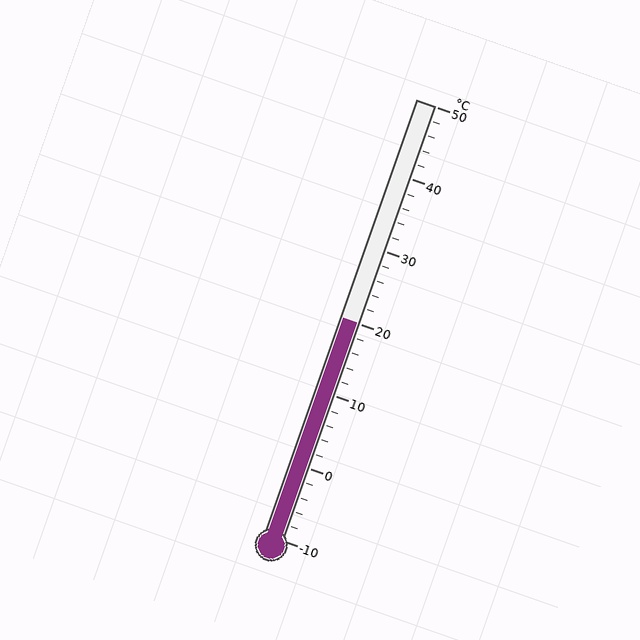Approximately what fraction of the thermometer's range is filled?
The thermometer is filled to approximately 50% of its range.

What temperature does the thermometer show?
The thermometer shows approximately 20°C.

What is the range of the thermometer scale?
The thermometer scale ranges from -10°C to 50°C.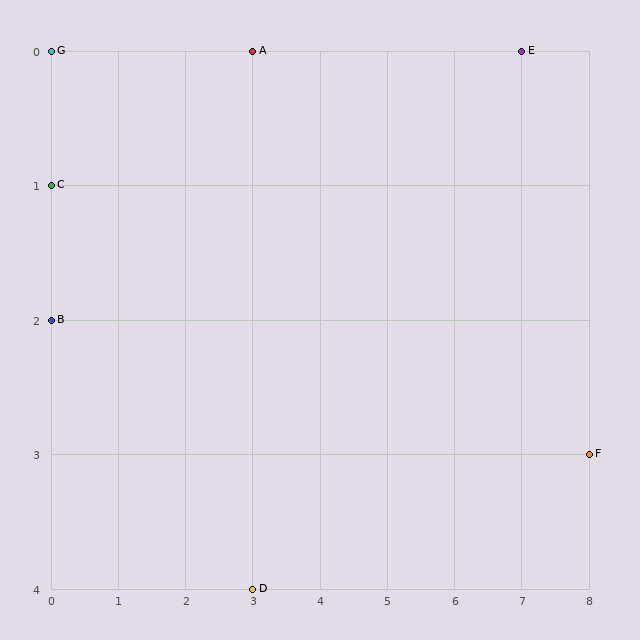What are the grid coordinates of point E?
Point E is at grid coordinates (7, 0).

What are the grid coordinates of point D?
Point D is at grid coordinates (3, 4).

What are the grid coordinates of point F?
Point F is at grid coordinates (8, 3).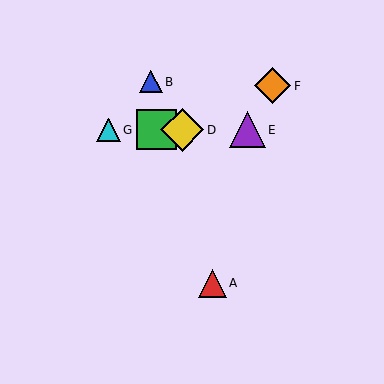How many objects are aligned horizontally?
4 objects (C, D, E, G) are aligned horizontally.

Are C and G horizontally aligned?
Yes, both are at y≈130.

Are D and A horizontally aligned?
No, D is at y≈130 and A is at y≈283.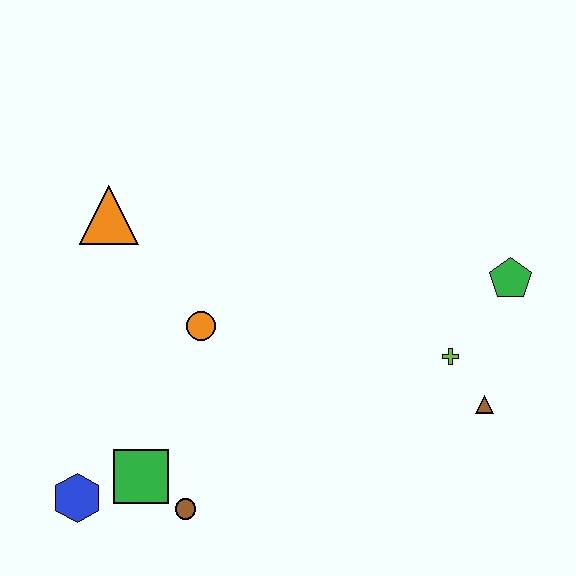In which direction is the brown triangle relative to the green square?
The brown triangle is to the right of the green square.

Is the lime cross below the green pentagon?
Yes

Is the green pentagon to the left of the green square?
No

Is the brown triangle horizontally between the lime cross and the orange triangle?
No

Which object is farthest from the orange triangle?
The brown triangle is farthest from the orange triangle.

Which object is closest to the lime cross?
The brown triangle is closest to the lime cross.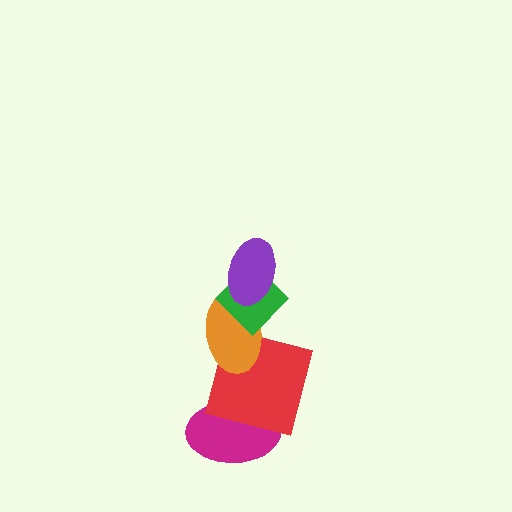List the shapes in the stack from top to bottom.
From top to bottom: the purple ellipse, the green diamond, the orange ellipse, the red square, the magenta ellipse.